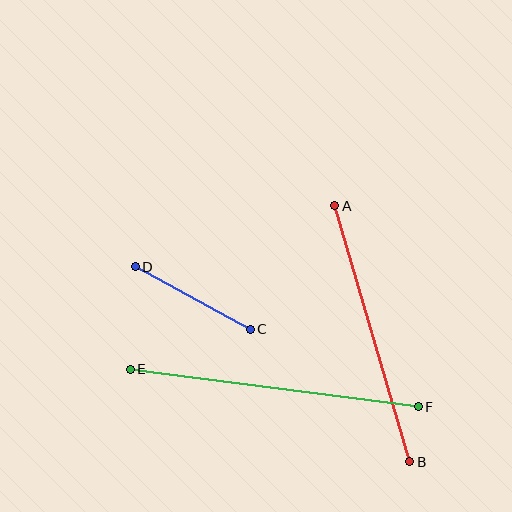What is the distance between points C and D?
The distance is approximately 131 pixels.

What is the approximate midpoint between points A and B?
The midpoint is at approximately (372, 334) pixels.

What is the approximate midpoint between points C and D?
The midpoint is at approximately (193, 298) pixels.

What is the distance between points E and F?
The distance is approximately 291 pixels.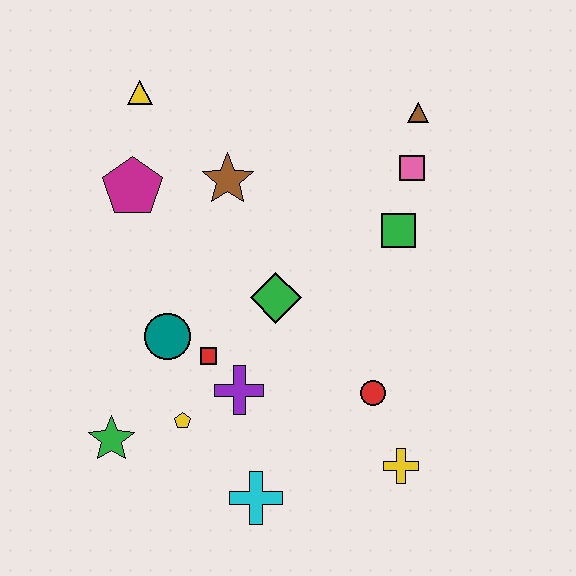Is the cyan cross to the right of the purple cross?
Yes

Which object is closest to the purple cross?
The red square is closest to the purple cross.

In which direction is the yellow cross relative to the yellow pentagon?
The yellow cross is to the right of the yellow pentagon.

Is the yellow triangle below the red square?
No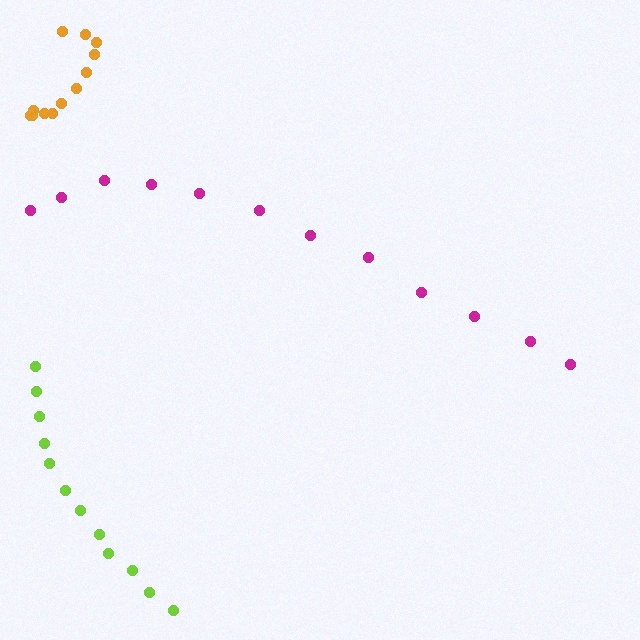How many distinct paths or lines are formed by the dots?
There are 3 distinct paths.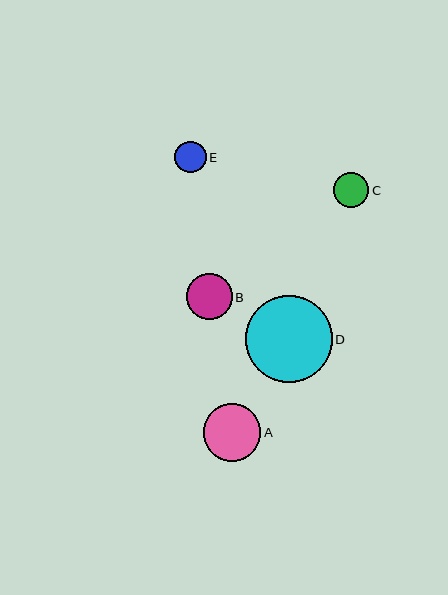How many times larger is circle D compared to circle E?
Circle D is approximately 2.7 times the size of circle E.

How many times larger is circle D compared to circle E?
Circle D is approximately 2.7 times the size of circle E.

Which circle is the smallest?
Circle E is the smallest with a size of approximately 32 pixels.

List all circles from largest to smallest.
From largest to smallest: D, A, B, C, E.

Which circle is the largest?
Circle D is the largest with a size of approximately 87 pixels.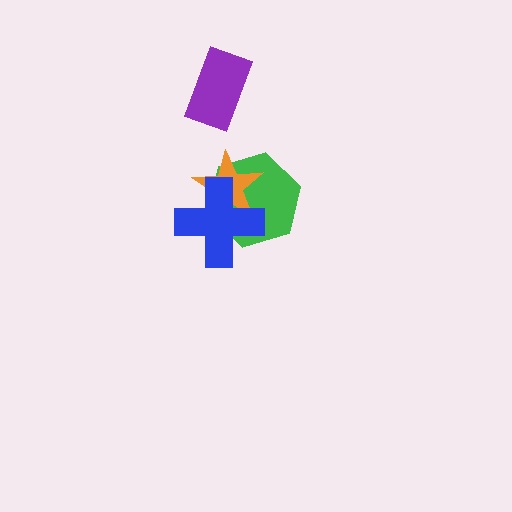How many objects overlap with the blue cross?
2 objects overlap with the blue cross.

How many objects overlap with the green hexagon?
2 objects overlap with the green hexagon.